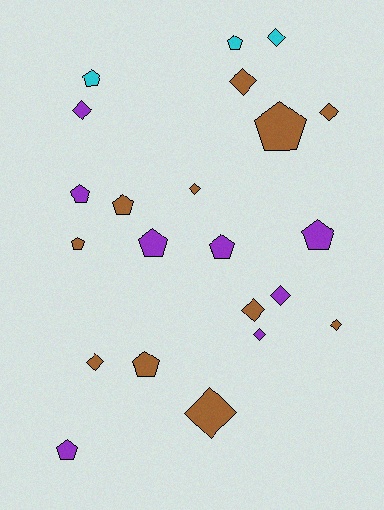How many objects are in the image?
There are 22 objects.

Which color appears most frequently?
Brown, with 11 objects.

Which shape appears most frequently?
Pentagon, with 11 objects.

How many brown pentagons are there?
There are 4 brown pentagons.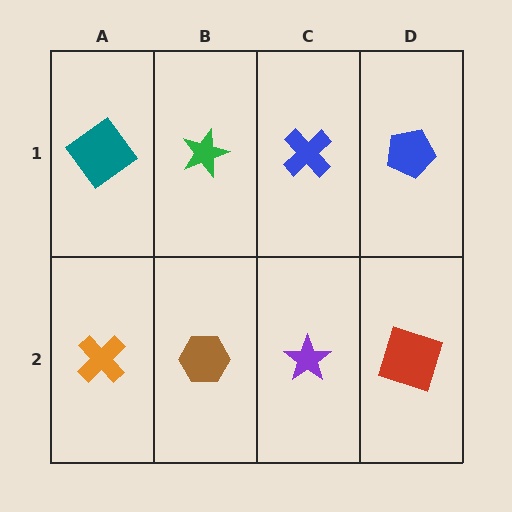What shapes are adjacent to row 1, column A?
An orange cross (row 2, column A), a green star (row 1, column B).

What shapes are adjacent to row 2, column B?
A green star (row 1, column B), an orange cross (row 2, column A), a purple star (row 2, column C).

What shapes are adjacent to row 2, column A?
A teal diamond (row 1, column A), a brown hexagon (row 2, column B).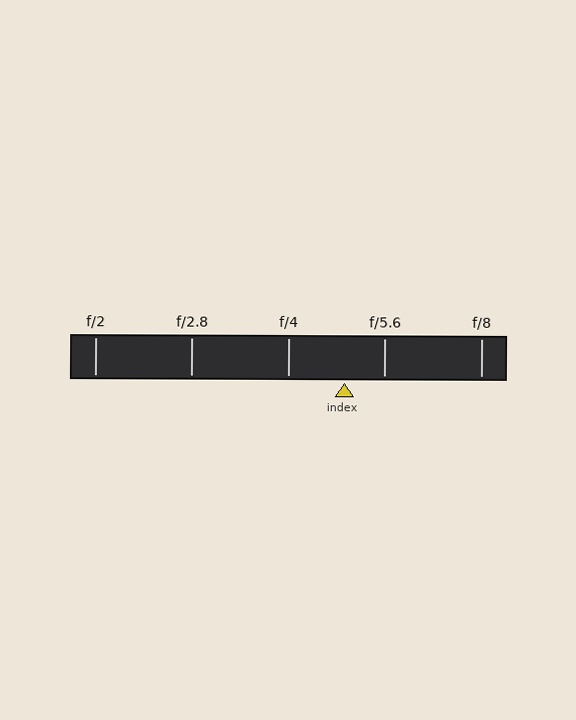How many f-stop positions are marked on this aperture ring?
There are 5 f-stop positions marked.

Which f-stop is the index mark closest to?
The index mark is closest to f/5.6.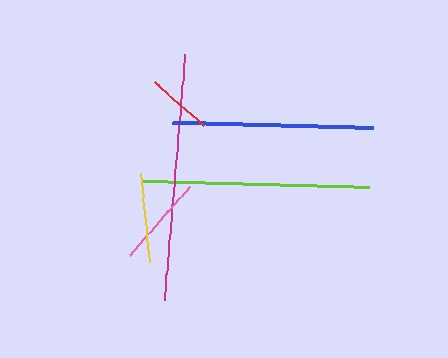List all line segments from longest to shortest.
From longest to shortest: magenta, lime, blue, pink, yellow, red.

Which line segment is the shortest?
The red line is the shortest at approximately 67 pixels.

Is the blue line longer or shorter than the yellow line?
The blue line is longer than the yellow line.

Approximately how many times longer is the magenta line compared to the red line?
The magenta line is approximately 3.7 times the length of the red line.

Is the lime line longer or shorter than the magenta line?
The magenta line is longer than the lime line.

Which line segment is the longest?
The magenta line is the longest at approximately 247 pixels.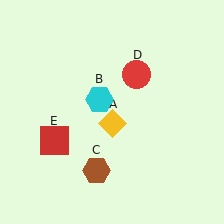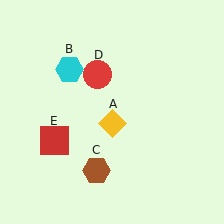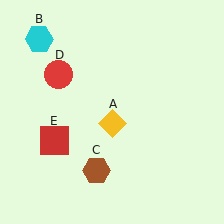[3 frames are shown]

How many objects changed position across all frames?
2 objects changed position: cyan hexagon (object B), red circle (object D).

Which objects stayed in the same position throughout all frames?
Yellow diamond (object A) and brown hexagon (object C) and red square (object E) remained stationary.